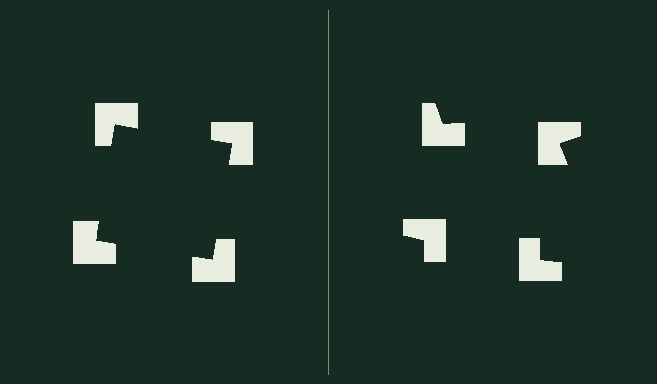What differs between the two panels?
The notched squares are positioned identically on both sides; only the wedge orientations differ. On the left they align to a square; on the right they are misaligned.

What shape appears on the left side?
An illusory square.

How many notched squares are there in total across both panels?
8 — 4 on each side.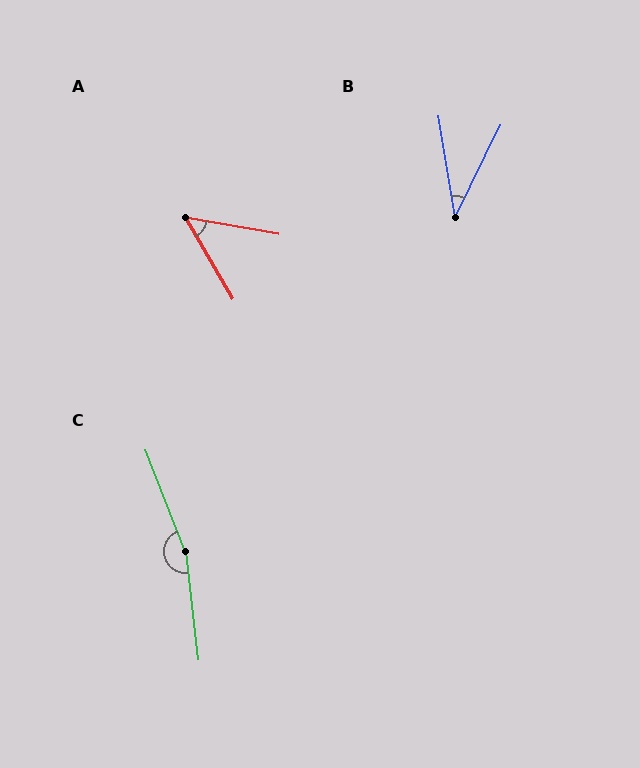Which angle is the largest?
C, at approximately 165 degrees.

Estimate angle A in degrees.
Approximately 50 degrees.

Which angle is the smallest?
B, at approximately 35 degrees.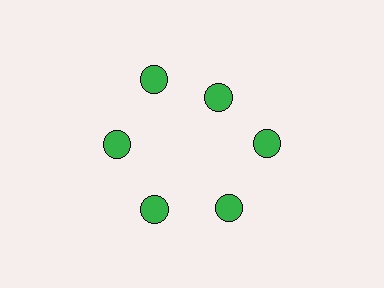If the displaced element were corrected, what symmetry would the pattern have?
It would have 6-fold rotational symmetry — the pattern would map onto itself every 60 degrees.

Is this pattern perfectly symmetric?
No. The 6 green circles are arranged in a ring, but one element near the 1 o'clock position is pulled inward toward the center, breaking the 6-fold rotational symmetry.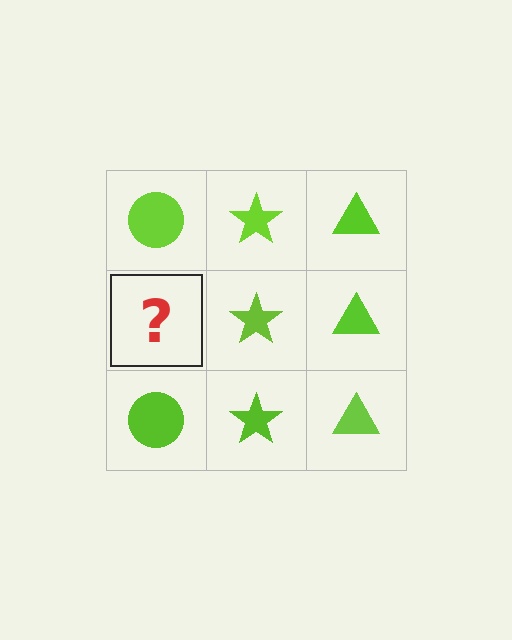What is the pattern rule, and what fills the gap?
The rule is that each column has a consistent shape. The gap should be filled with a lime circle.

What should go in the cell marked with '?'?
The missing cell should contain a lime circle.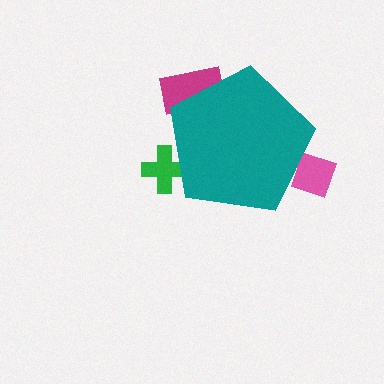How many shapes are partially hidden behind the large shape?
3 shapes are partially hidden.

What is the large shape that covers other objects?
A teal pentagon.